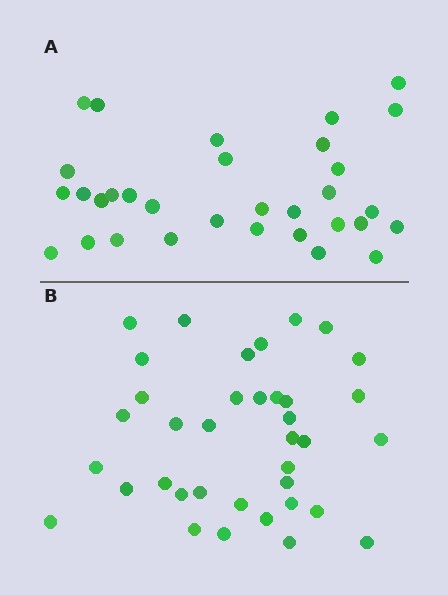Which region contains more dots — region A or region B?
Region B (the bottom region) has more dots.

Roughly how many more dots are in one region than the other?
Region B has about 5 more dots than region A.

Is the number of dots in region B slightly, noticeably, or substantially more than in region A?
Region B has only slightly more — the two regions are fairly close. The ratio is roughly 1.2 to 1.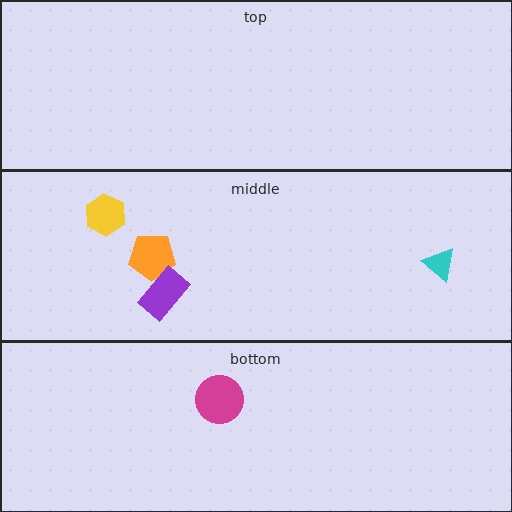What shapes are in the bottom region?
The magenta circle.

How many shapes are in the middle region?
4.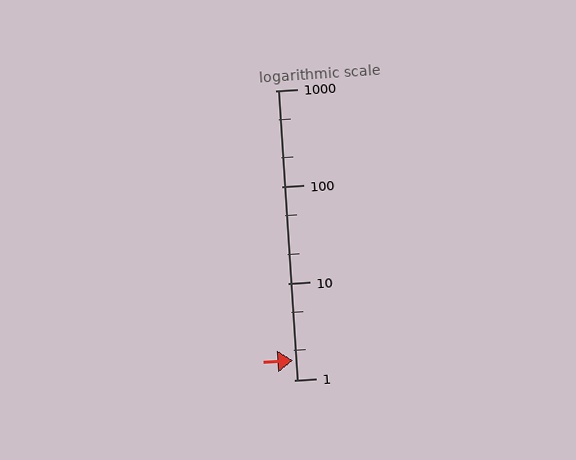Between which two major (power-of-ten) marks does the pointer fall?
The pointer is between 1 and 10.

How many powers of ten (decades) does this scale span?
The scale spans 3 decades, from 1 to 1000.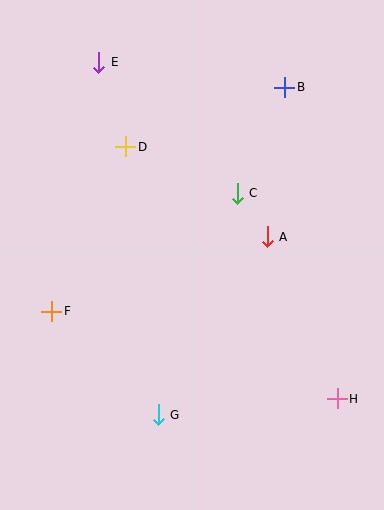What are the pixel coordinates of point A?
Point A is at (267, 237).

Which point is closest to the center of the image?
Point C at (237, 193) is closest to the center.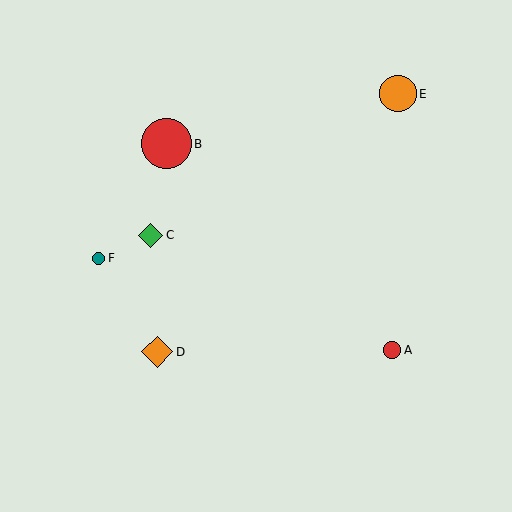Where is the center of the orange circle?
The center of the orange circle is at (398, 94).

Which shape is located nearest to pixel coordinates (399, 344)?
The red circle (labeled A) at (392, 350) is nearest to that location.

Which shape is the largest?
The red circle (labeled B) is the largest.